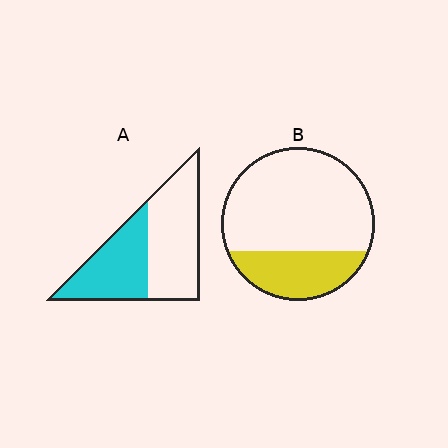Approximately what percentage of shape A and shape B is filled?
A is approximately 45% and B is approximately 30%.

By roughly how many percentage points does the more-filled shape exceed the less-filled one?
By roughly 15 percentage points (A over B).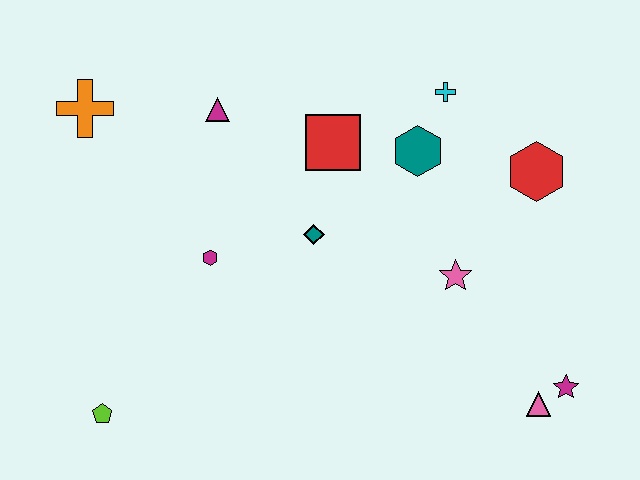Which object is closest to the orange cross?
The magenta triangle is closest to the orange cross.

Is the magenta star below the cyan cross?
Yes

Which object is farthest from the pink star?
The orange cross is farthest from the pink star.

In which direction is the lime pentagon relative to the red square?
The lime pentagon is below the red square.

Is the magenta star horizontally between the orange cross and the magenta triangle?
No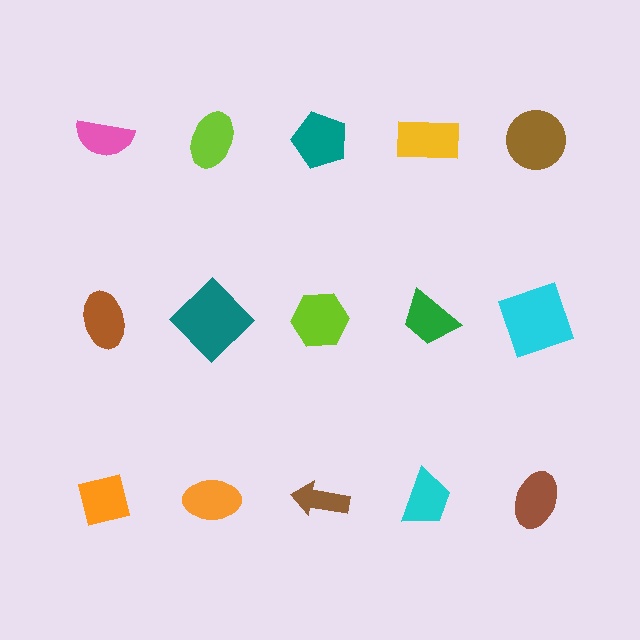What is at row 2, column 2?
A teal diamond.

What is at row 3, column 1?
An orange square.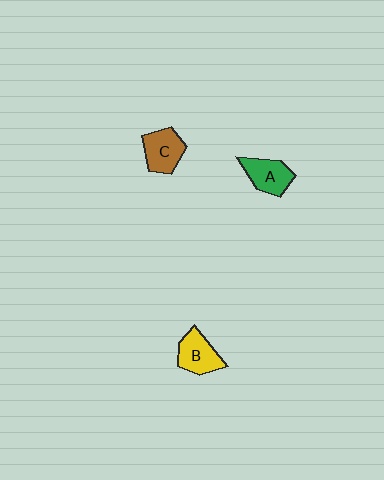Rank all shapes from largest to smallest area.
From largest to smallest: C (brown), B (yellow), A (green).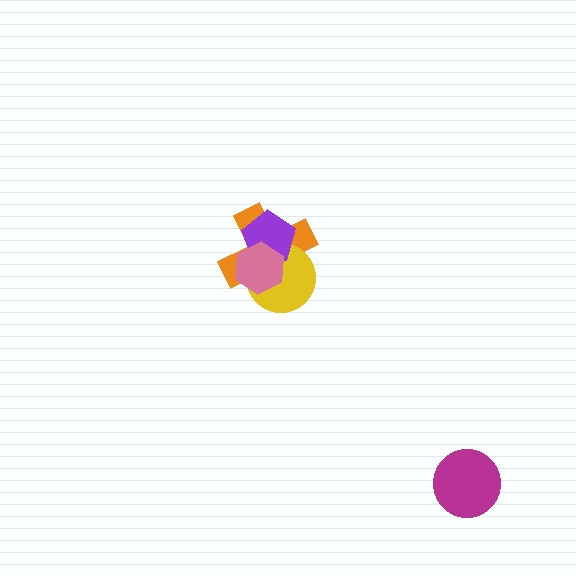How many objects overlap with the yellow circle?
3 objects overlap with the yellow circle.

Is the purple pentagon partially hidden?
Yes, it is partially covered by another shape.